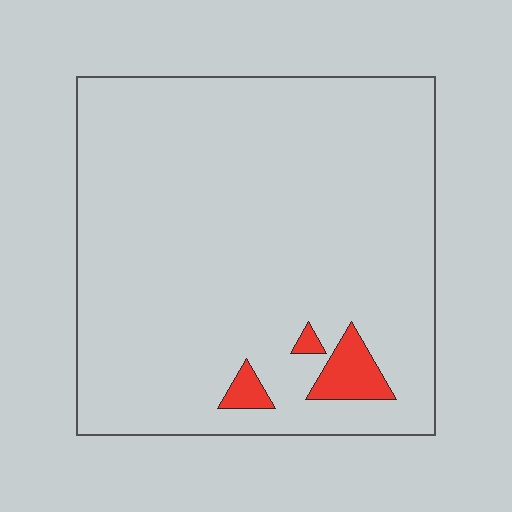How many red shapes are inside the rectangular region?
3.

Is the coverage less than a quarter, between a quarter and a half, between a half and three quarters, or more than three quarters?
Less than a quarter.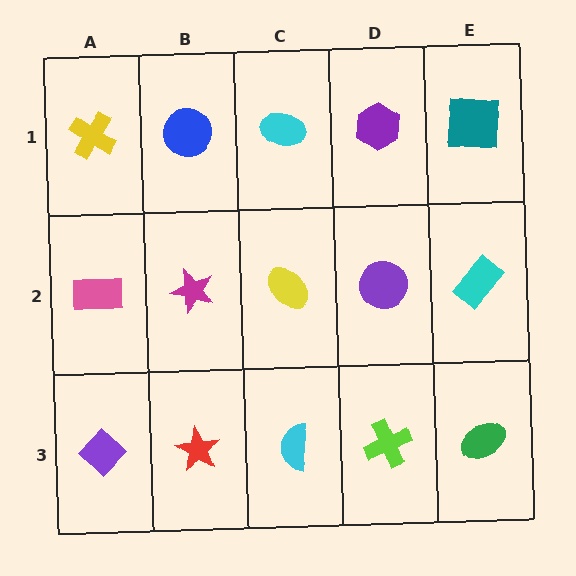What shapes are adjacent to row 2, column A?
A yellow cross (row 1, column A), a purple diamond (row 3, column A), a magenta star (row 2, column B).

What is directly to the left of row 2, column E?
A purple circle.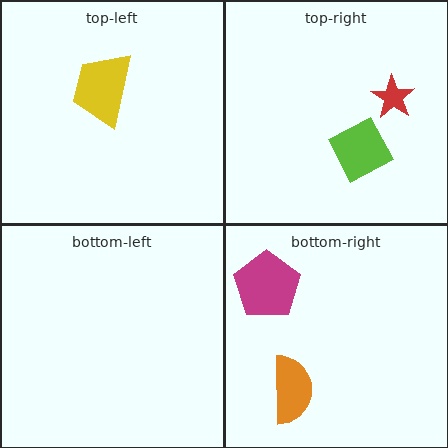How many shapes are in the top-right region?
2.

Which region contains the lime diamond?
The top-right region.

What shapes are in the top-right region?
The lime diamond, the red star.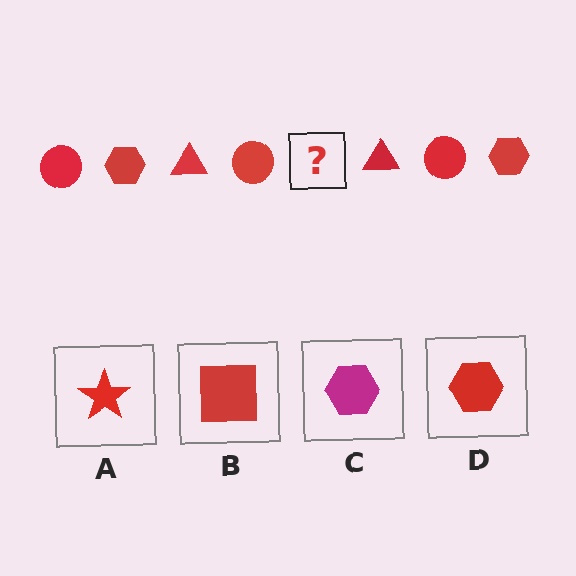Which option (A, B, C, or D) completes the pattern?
D.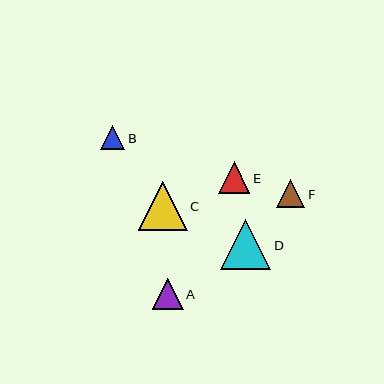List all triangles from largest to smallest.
From largest to smallest: D, C, E, A, F, B.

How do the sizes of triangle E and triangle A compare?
Triangle E and triangle A are approximately the same size.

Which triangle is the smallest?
Triangle B is the smallest with a size of approximately 24 pixels.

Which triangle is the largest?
Triangle D is the largest with a size of approximately 50 pixels.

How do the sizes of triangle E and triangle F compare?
Triangle E and triangle F are approximately the same size.